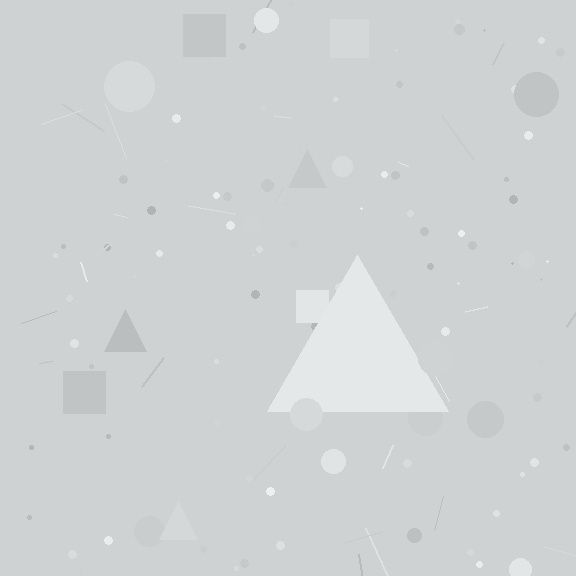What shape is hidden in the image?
A triangle is hidden in the image.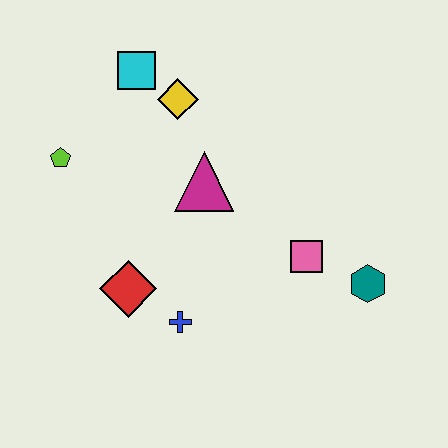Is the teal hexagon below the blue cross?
No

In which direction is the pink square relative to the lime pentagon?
The pink square is to the right of the lime pentagon.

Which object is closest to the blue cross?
The red diamond is closest to the blue cross.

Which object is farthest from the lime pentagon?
The teal hexagon is farthest from the lime pentagon.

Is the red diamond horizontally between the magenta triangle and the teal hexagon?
No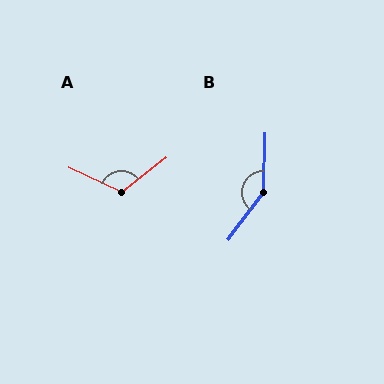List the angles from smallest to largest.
A (117°), B (145°).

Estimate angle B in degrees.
Approximately 145 degrees.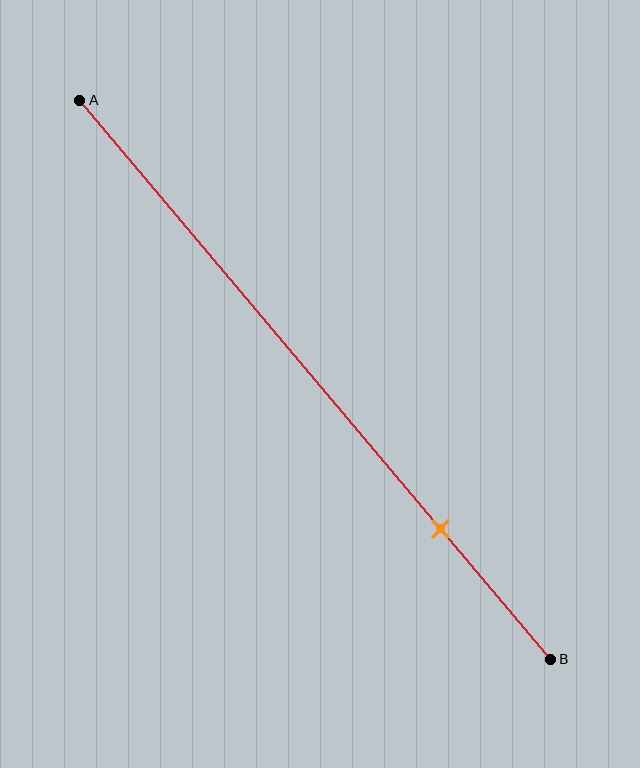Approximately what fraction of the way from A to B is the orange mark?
The orange mark is approximately 75% of the way from A to B.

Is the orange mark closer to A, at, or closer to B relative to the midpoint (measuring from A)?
The orange mark is closer to point B than the midpoint of segment AB.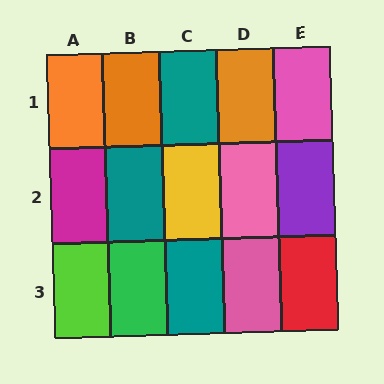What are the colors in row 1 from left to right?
Orange, orange, teal, orange, pink.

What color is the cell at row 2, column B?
Teal.